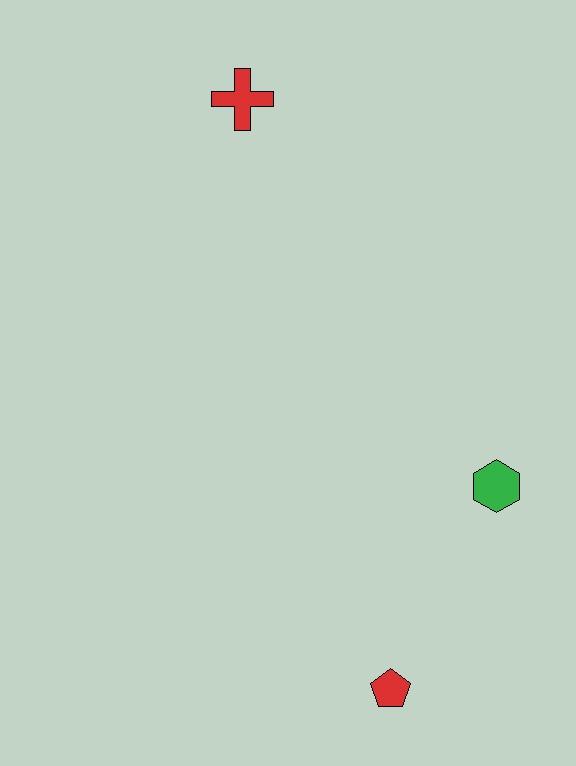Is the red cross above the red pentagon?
Yes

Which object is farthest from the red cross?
The red pentagon is farthest from the red cross.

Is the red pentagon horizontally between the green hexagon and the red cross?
Yes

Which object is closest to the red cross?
The green hexagon is closest to the red cross.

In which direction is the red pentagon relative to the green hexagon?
The red pentagon is below the green hexagon.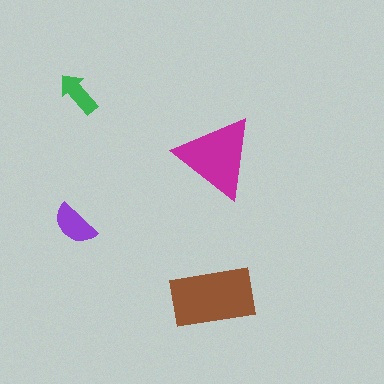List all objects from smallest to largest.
The green arrow, the purple semicircle, the magenta triangle, the brown rectangle.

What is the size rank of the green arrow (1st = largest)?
4th.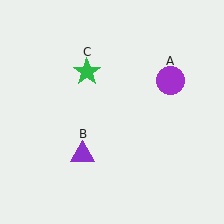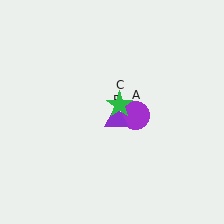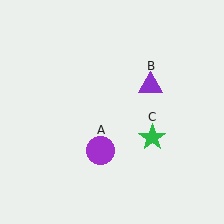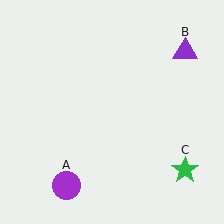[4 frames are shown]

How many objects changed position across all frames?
3 objects changed position: purple circle (object A), purple triangle (object B), green star (object C).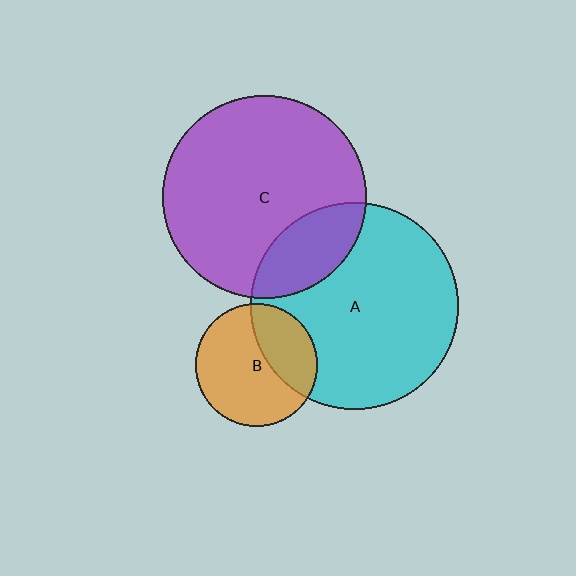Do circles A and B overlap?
Yes.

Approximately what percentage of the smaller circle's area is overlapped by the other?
Approximately 35%.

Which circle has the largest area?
Circle A (cyan).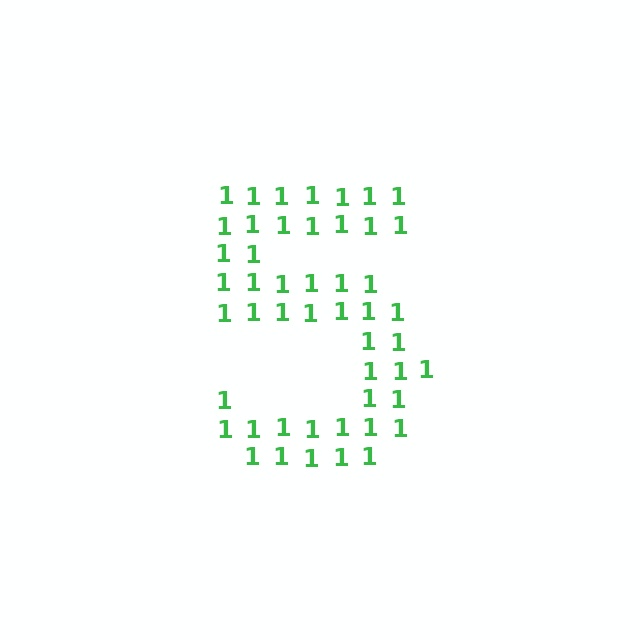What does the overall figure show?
The overall figure shows the digit 5.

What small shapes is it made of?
It is made of small digit 1's.